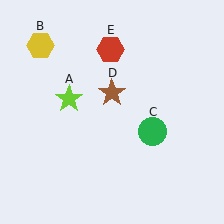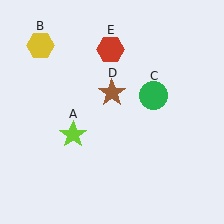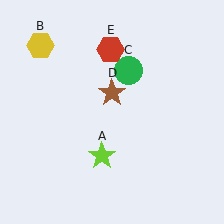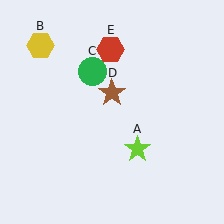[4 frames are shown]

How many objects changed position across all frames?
2 objects changed position: lime star (object A), green circle (object C).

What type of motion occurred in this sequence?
The lime star (object A), green circle (object C) rotated counterclockwise around the center of the scene.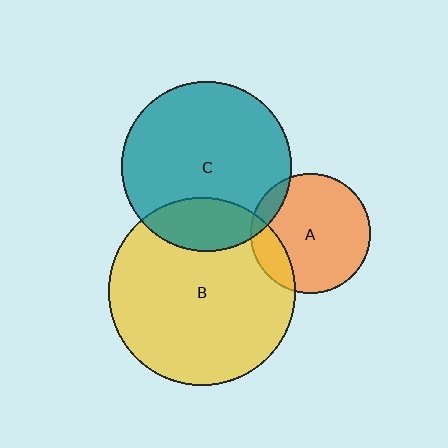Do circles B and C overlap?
Yes.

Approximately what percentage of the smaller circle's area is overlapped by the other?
Approximately 20%.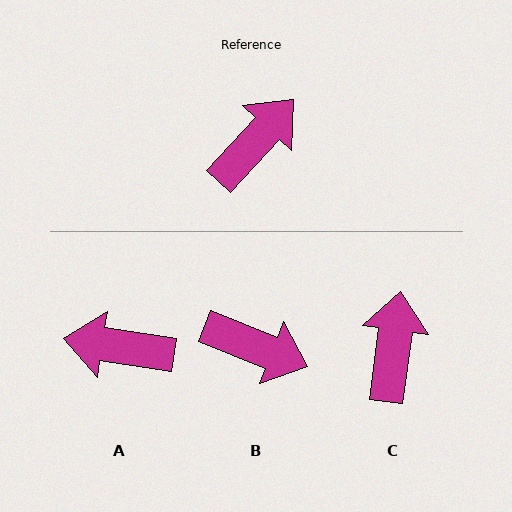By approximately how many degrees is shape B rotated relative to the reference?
Approximately 69 degrees clockwise.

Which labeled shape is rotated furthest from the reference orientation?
A, about 124 degrees away.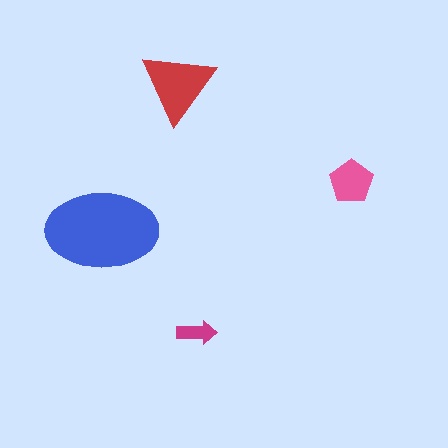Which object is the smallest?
The magenta arrow.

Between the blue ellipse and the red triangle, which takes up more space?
The blue ellipse.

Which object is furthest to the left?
The blue ellipse is leftmost.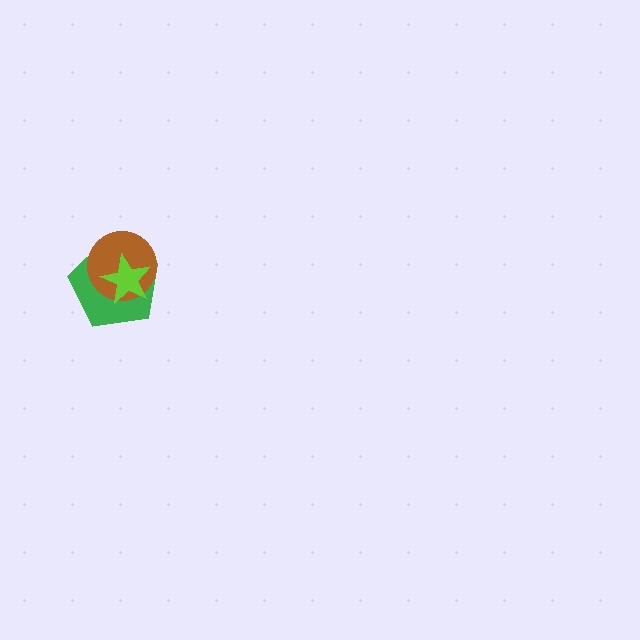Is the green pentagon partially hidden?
Yes, it is partially covered by another shape.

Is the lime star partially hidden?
No, no other shape covers it.